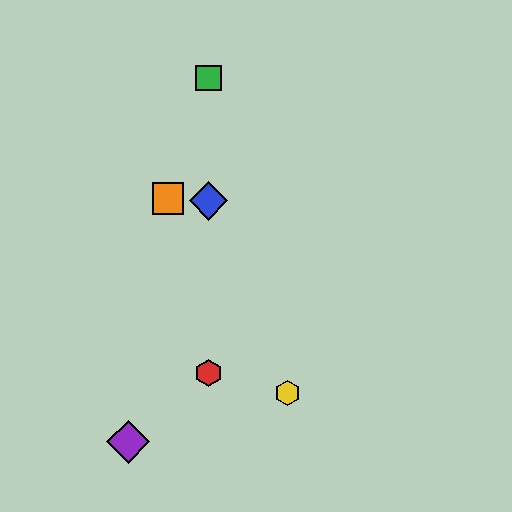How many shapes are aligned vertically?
3 shapes (the red hexagon, the blue diamond, the green square) are aligned vertically.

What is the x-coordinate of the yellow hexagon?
The yellow hexagon is at x≈287.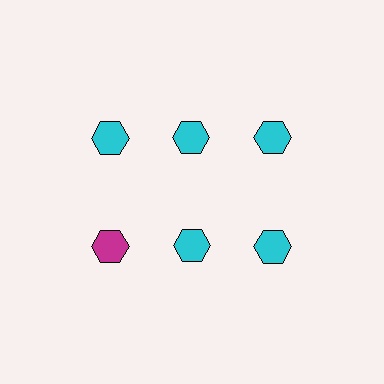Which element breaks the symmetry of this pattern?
The magenta hexagon in the second row, leftmost column breaks the symmetry. All other shapes are cyan hexagons.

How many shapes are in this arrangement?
There are 6 shapes arranged in a grid pattern.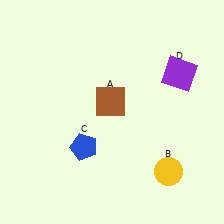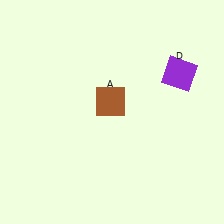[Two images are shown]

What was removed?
The yellow circle (B), the blue pentagon (C) were removed in Image 2.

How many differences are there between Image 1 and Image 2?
There are 2 differences between the two images.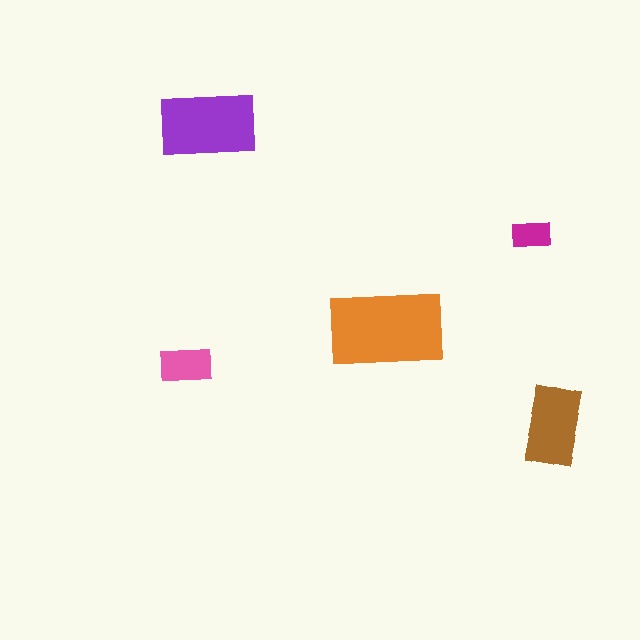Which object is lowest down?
The brown rectangle is bottommost.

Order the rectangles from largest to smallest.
the orange one, the purple one, the brown one, the pink one, the magenta one.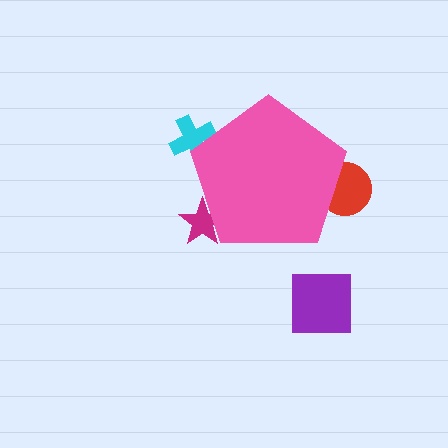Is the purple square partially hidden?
No, the purple square is fully visible.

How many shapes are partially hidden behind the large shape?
3 shapes are partially hidden.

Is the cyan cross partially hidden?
Yes, the cyan cross is partially hidden behind the pink pentagon.